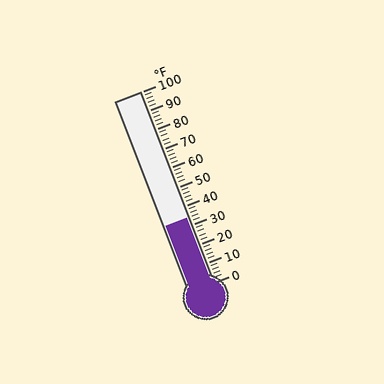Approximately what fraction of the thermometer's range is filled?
The thermometer is filled to approximately 35% of its range.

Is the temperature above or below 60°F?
The temperature is below 60°F.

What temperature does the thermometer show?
The thermometer shows approximately 34°F.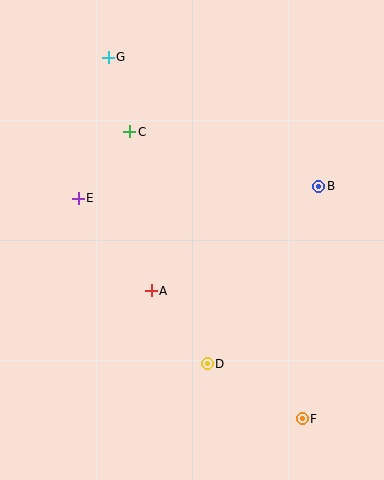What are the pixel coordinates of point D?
Point D is at (207, 364).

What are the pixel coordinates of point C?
Point C is at (130, 132).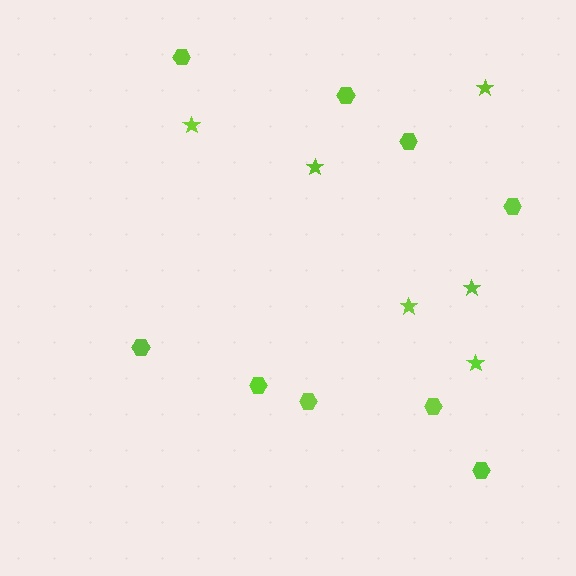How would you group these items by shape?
There are 2 groups: one group of hexagons (9) and one group of stars (6).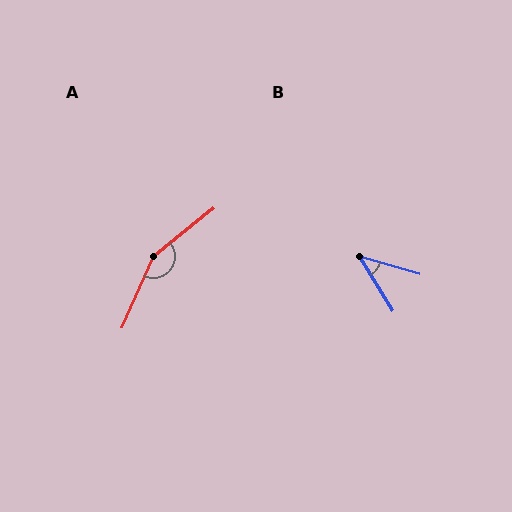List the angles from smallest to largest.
B (42°), A (152°).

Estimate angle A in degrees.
Approximately 152 degrees.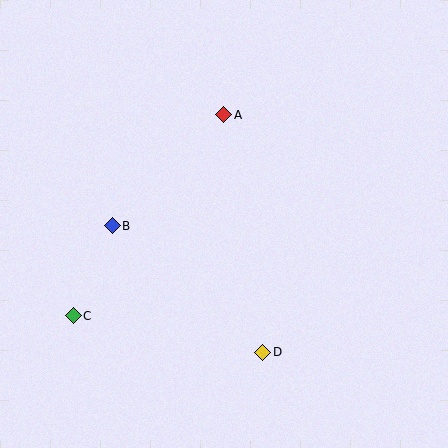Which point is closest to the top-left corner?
Point A is closest to the top-left corner.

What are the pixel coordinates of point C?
Point C is at (73, 316).